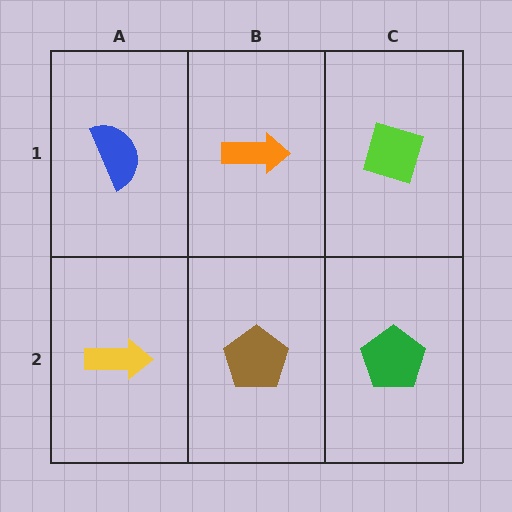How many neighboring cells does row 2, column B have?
3.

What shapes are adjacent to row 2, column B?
An orange arrow (row 1, column B), a yellow arrow (row 2, column A), a green pentagon (row 2, column C).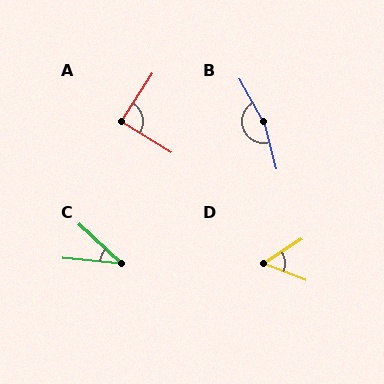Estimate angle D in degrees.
Approximately 54 degrees.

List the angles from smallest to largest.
C (38°), D (54°), A (88°), B (166°).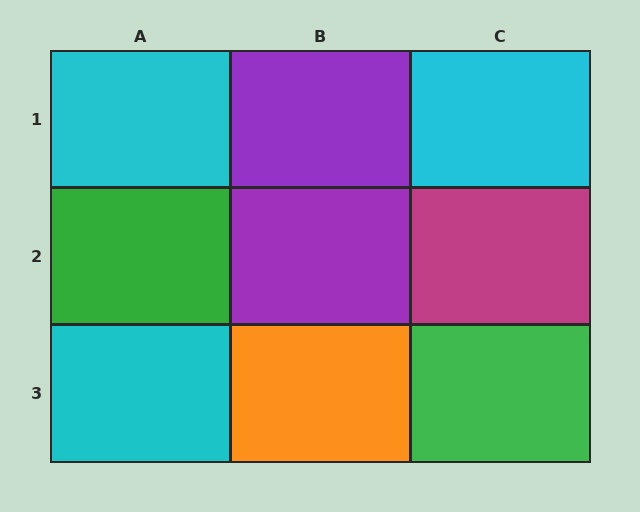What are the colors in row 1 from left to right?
Cyan, purple, cyan.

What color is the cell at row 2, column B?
Purple.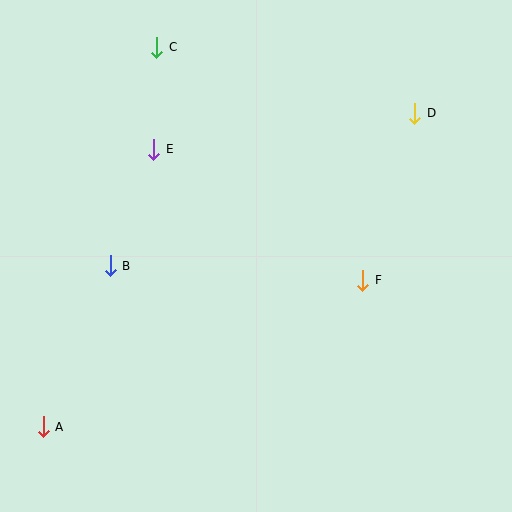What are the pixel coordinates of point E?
Point E is at (154, 149).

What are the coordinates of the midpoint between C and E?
The midpoint between C and E is at (155, 98).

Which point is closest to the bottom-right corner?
Point F is closest to the bottom-right corner.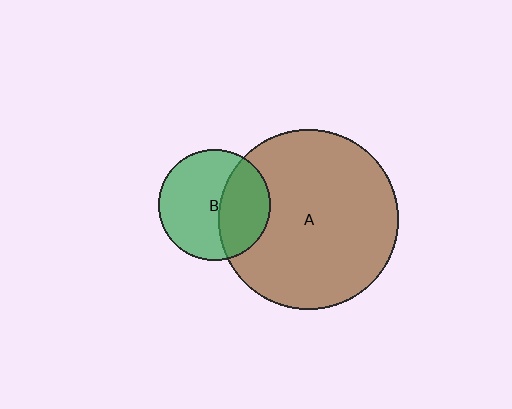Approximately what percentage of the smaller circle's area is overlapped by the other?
Approximately 35%.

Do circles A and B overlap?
Yes.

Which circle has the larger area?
Circle A (brown).